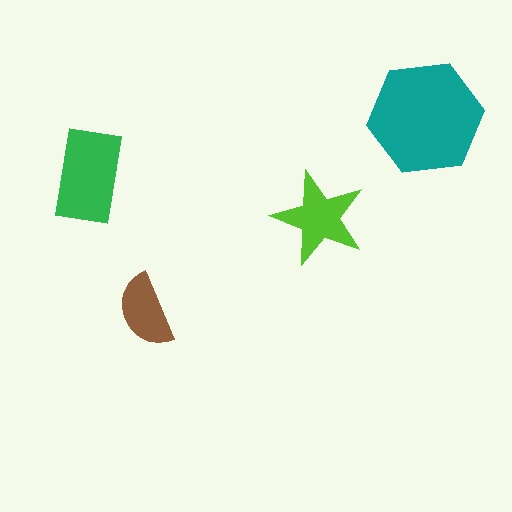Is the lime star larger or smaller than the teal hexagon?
Smaller.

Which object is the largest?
The teal hexagon.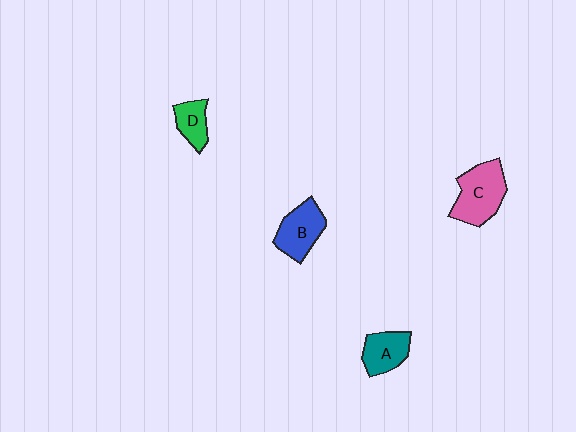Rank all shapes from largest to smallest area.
From largest to smallest: C (pink), B (blue), A (teal), D (green).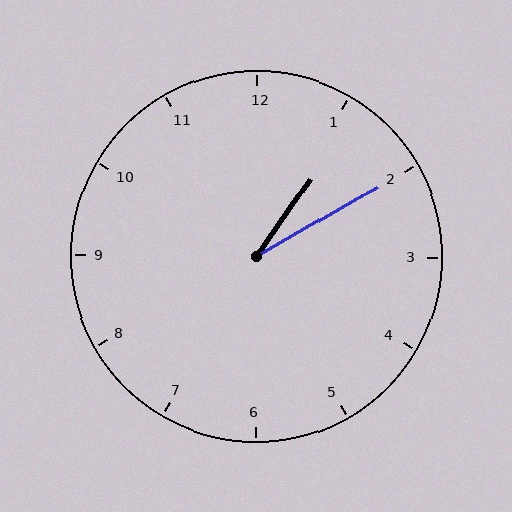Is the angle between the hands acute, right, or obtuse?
It is acute.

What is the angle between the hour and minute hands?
Approximately 25 degrees.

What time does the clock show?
1:10.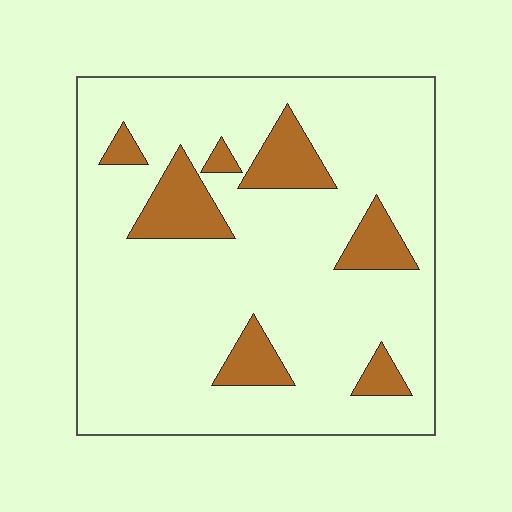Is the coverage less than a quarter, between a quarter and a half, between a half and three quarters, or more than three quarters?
Less than a quarter.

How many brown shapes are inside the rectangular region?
7.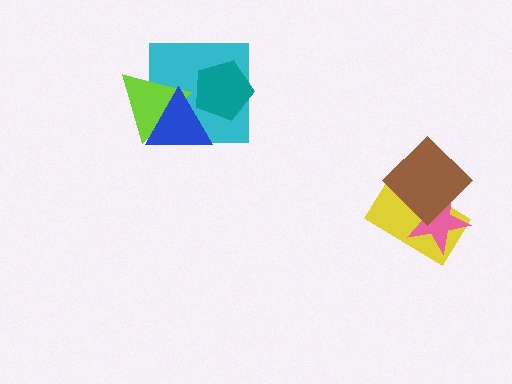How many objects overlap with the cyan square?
3 objects overlap with the cyan square.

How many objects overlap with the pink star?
2 objects overlap with the pink star.